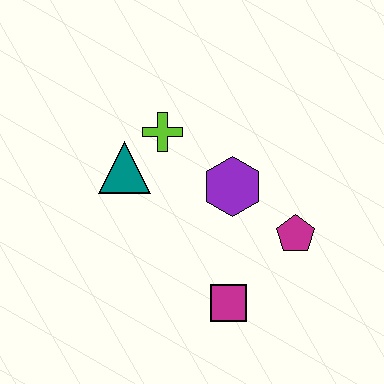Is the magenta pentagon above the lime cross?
No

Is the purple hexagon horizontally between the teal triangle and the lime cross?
No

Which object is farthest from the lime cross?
The magenta square is farthest from the lime cross.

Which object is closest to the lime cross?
The teal triangle is closest to the lime cross.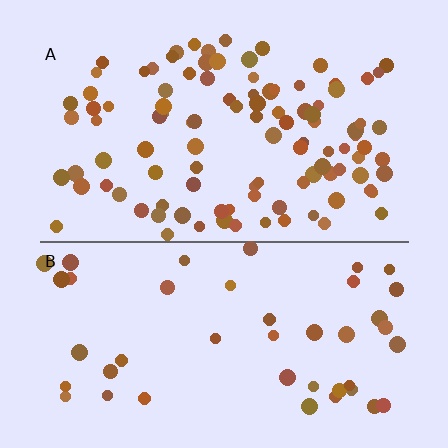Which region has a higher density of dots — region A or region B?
A (the top).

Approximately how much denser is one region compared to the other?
Approximately 2.3× — region A over region B.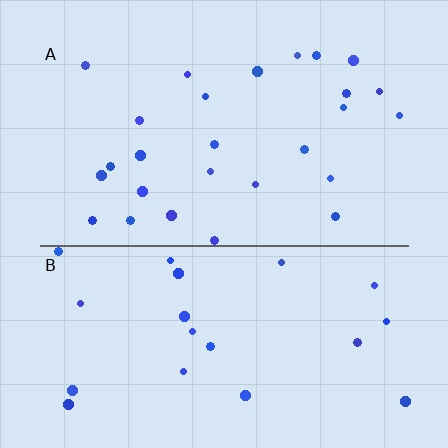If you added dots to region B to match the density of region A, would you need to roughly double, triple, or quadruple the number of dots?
Approximately double.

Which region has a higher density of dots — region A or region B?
A (the top).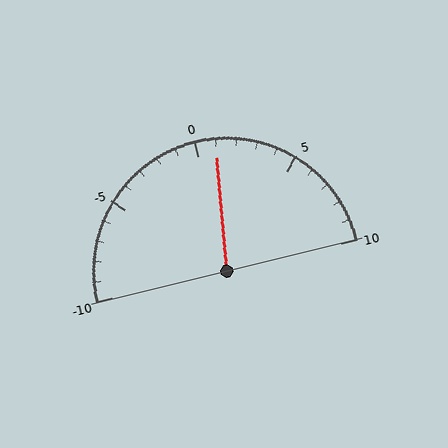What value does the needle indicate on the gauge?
The needle indicates approximately 1.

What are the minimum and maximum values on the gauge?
The gauge ranges from -10 to 10.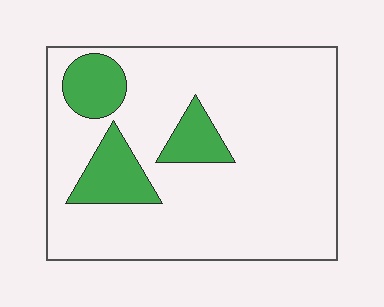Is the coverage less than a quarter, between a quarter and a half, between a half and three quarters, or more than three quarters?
Less than a quarter.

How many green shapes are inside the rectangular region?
3.